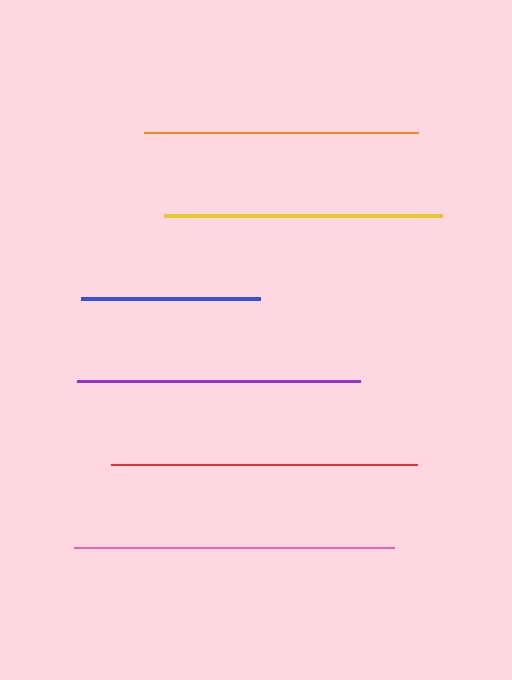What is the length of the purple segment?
The purple segment is approximately 283 pixels long.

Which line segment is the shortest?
The blue line is the shortest at approximately 179 pixels.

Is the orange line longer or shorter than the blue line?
The orange line is longer than the blue line.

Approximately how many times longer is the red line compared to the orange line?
The red line is approximately 1.1 times the length of the orange line.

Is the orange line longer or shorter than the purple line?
The purple line is longer than the orange line.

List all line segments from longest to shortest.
From longest to shortest: pink, red, purple, yellow, orange, blue.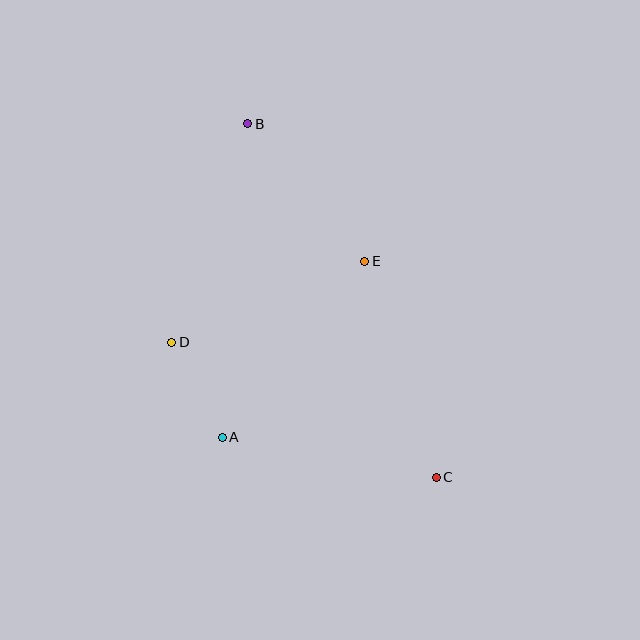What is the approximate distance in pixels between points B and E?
The distance between B and E is approximately 180 pixels.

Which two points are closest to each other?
Points A and D are closest to each other.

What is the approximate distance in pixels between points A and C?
The distance between A and C is approximately 217 pixels.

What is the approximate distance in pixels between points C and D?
The distance between C and D is approximately 297 pixels.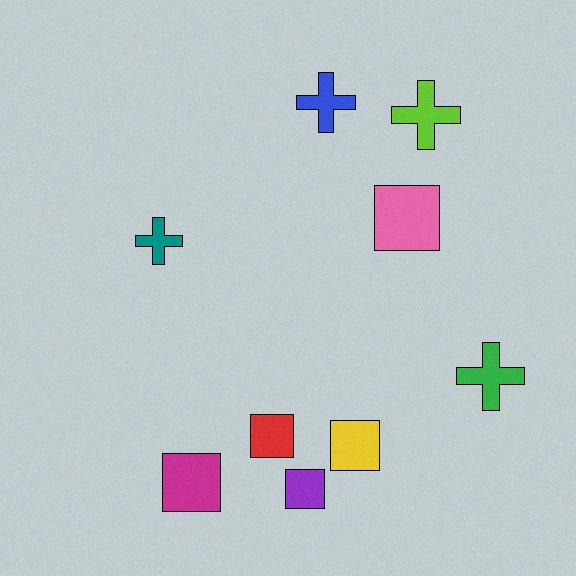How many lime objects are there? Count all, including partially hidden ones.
There is 1 lime object.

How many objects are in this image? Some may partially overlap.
There are 9 objects.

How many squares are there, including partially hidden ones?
There are 5 squares.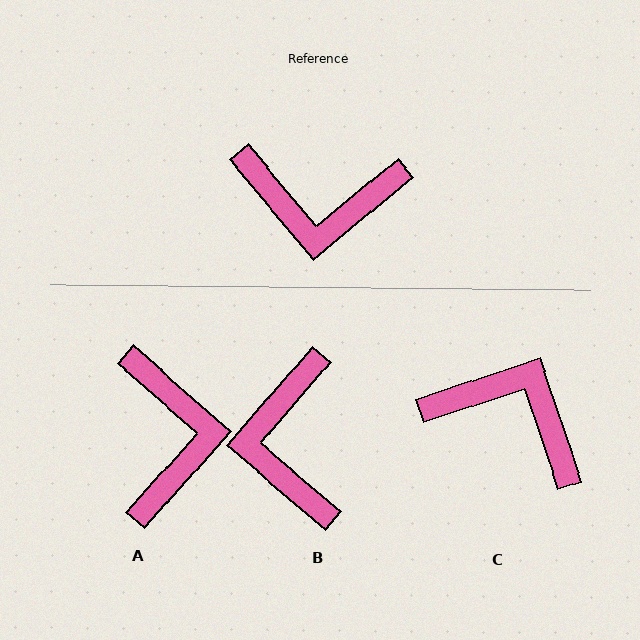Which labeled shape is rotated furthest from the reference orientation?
C, about 159 degrees away.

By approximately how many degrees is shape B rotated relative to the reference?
Approximately 80 degrees clockwise.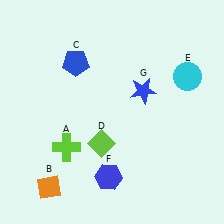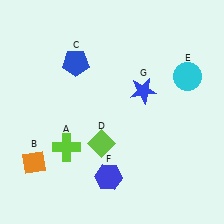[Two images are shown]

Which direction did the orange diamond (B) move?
The orange diamond (B) moved up.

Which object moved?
The orange diamond (B) moved up.